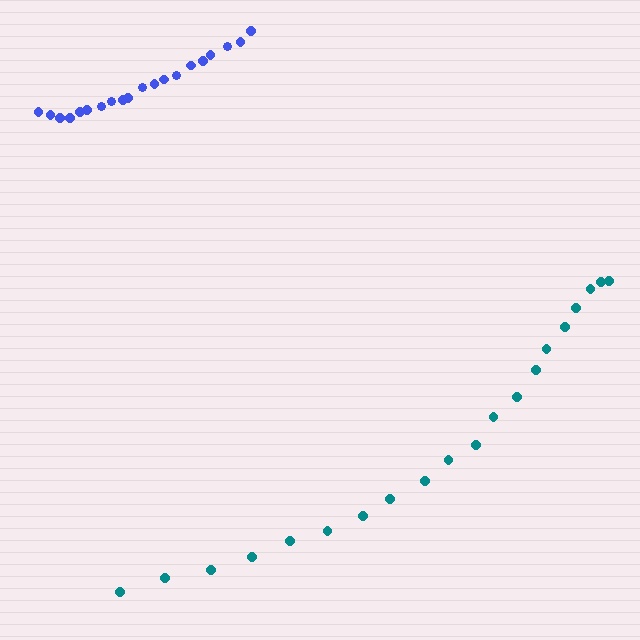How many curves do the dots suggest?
There are 2 distinct paths.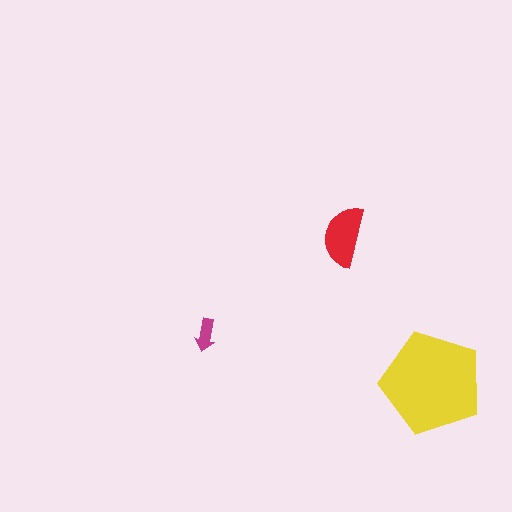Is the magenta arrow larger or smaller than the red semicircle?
Smaller.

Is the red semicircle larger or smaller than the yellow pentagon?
Smaller.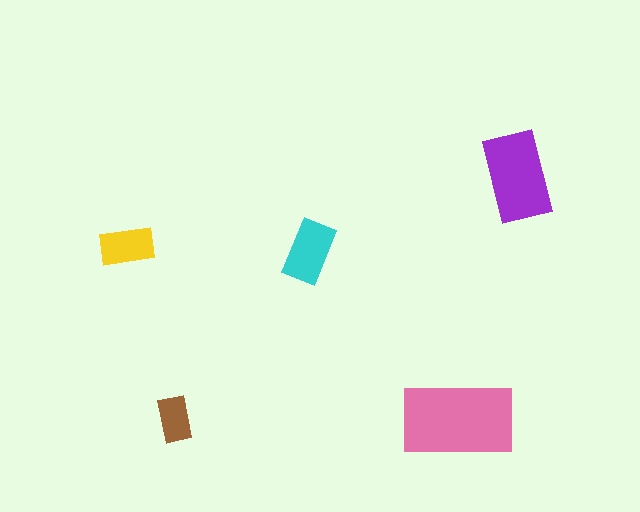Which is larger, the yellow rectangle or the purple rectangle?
The purple one.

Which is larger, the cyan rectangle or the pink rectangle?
The pink one.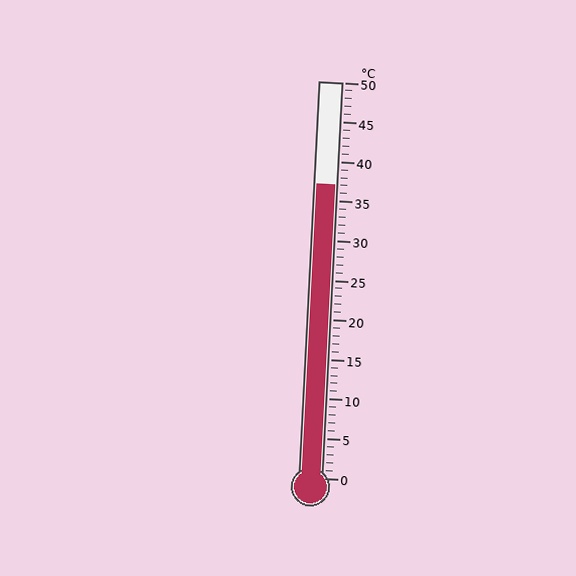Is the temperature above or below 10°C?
The temperature is above 10°C.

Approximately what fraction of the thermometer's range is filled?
The thermometer is filled to approximately 75% of its range.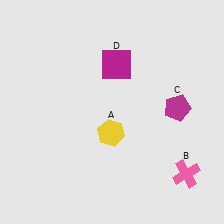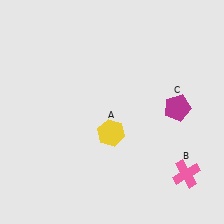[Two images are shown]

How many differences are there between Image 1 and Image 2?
There is 1 difference between the two images.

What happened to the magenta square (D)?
The magenta square (D) was removed in Image 2. It was in the top-right area of Image 1.